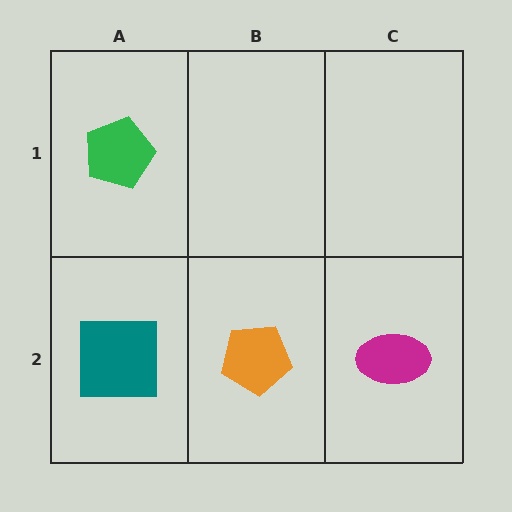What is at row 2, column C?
A magenta ellipse.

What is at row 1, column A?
A green pentagon.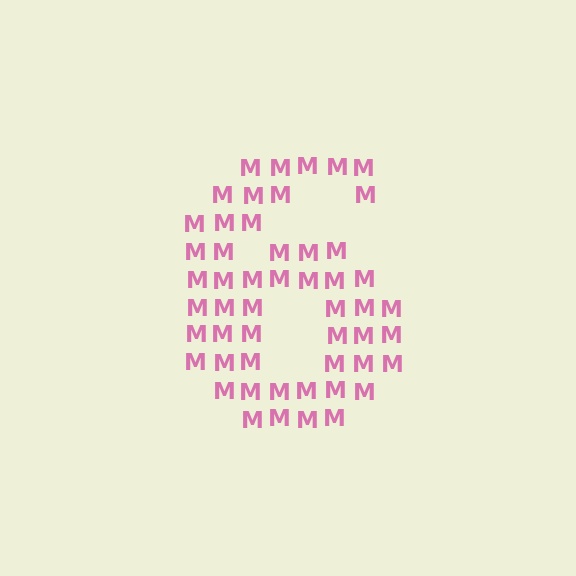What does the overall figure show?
The overall figure shows the digit 6.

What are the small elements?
The small elements are letter M's.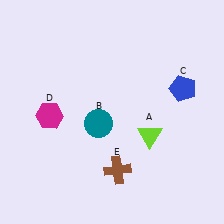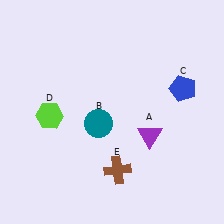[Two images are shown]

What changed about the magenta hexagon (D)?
In Image 1, D is magenta. In Image 2, it changed to lime.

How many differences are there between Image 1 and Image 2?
There are 2 differences between the two images.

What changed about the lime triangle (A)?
In Image 1, A is lime. In Image 2, it changed to purple.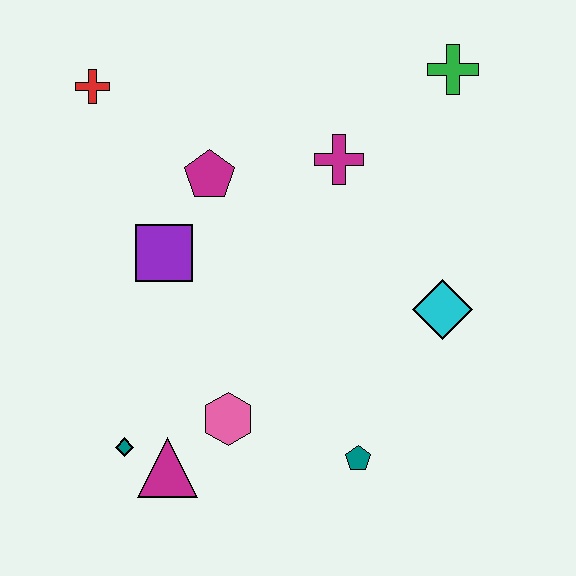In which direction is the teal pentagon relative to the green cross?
The teal pentagon is below the green cross.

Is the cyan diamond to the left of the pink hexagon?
No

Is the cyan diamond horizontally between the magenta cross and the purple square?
No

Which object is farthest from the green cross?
The teal diamond is farthest from the green cross.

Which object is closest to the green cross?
The magenta cross is closest to the green cross.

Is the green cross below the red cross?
No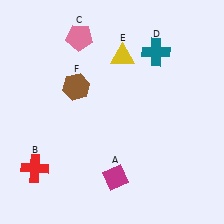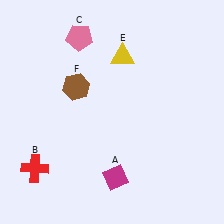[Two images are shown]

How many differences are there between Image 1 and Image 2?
There is 1 difference between the two images.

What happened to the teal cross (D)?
The teal cross (D) was removed in Image 2. It was in the top-right area of Image 1.